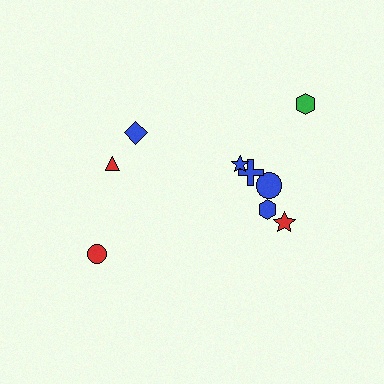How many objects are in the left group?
There are 3 objects.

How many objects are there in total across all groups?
There are 9 objects.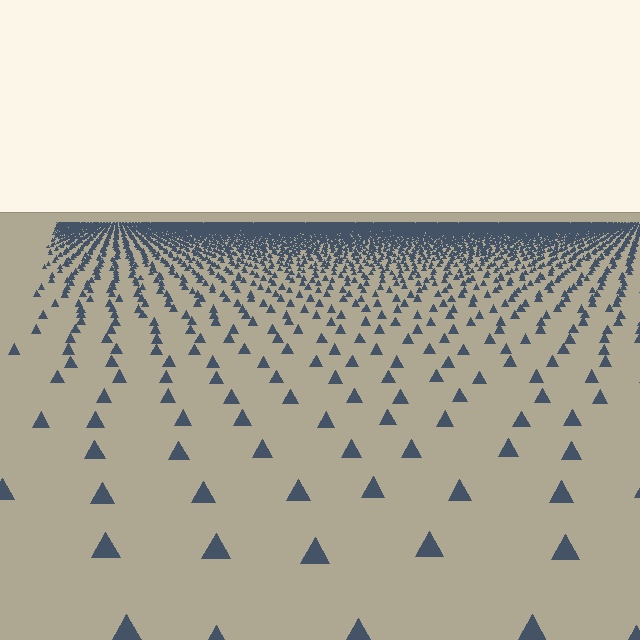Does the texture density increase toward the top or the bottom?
Density increases toward the top.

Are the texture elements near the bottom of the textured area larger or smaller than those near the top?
Larger. Near the bottom, elements are closer to the viewer and appear at a bigger on-screen size.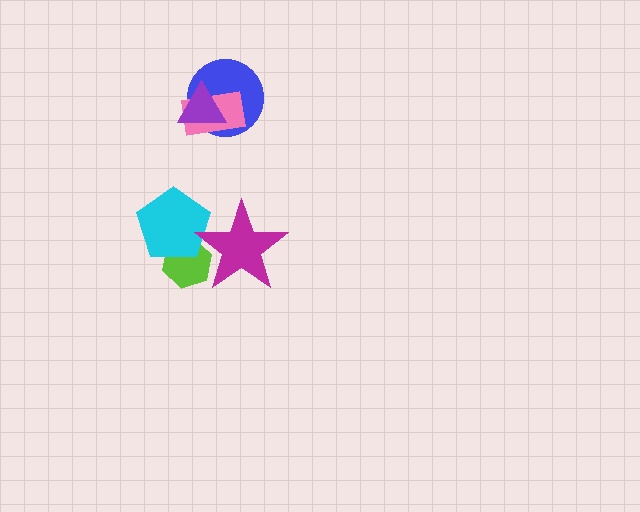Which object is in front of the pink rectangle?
The purple triangle is in front of the pink rectangle.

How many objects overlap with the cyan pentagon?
2 objects overlap with the cyan pentagon.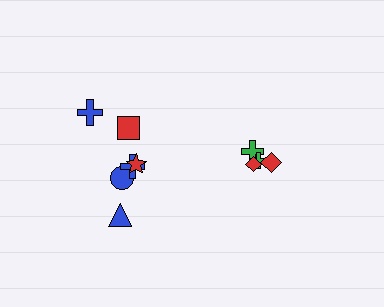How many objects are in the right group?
There are 4 objects.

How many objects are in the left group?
There are 6 objects.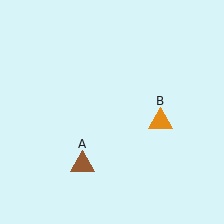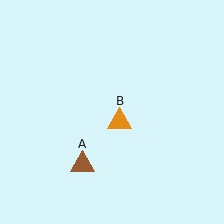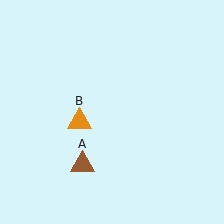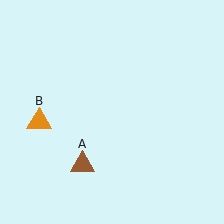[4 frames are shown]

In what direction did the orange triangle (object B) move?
The orange triangle (object B) moved left.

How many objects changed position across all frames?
1 object changed position: orange triangle (object B).